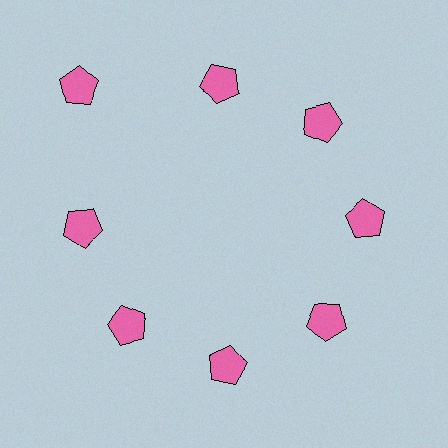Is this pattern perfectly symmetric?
No. The 8 pink pentagons are arranged in a ring, but one element near the 10 o'clock position is pushed outward from the center, breaking the 8-fold rotational symmetry.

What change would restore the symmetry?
The symmetry would be restored by moving it inward, back onto the ring so that all 8 pentagons sit at equal angles and equal distance from the center.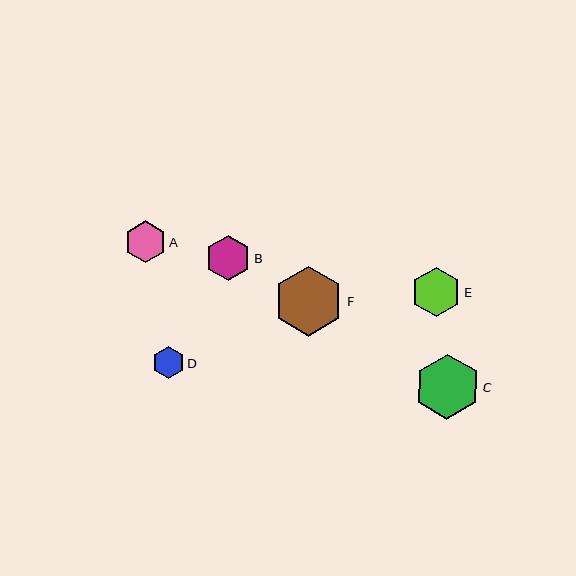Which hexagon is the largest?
Hexagon F is the largest with a size of approximately 69 pixels.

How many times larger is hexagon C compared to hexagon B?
Hexagon C is approximately 1.4 times the size of hexagon B.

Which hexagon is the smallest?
Hexagon D is the smallest with a size of approximately 32 pixels.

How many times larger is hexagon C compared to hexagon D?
Hexagon C is approximately 2.0 times the size of hexagon D.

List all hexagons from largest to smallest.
From largest to smallest: F, C, E, B, A, D.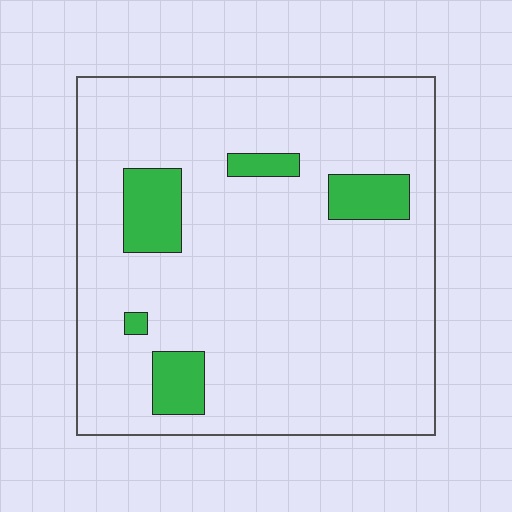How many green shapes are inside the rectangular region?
5.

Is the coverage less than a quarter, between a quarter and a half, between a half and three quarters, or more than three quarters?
Less than a quarter.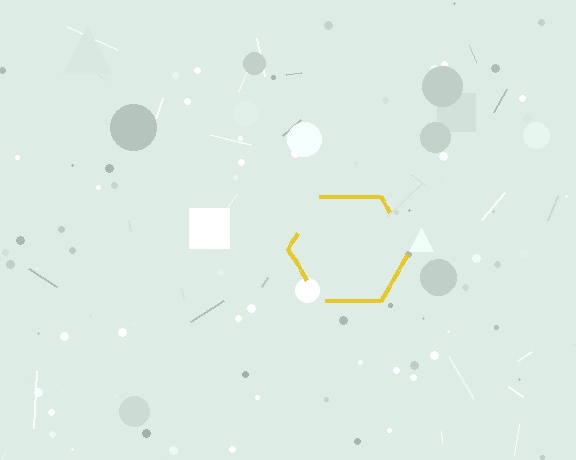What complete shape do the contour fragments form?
The contour fragments form a hexagon.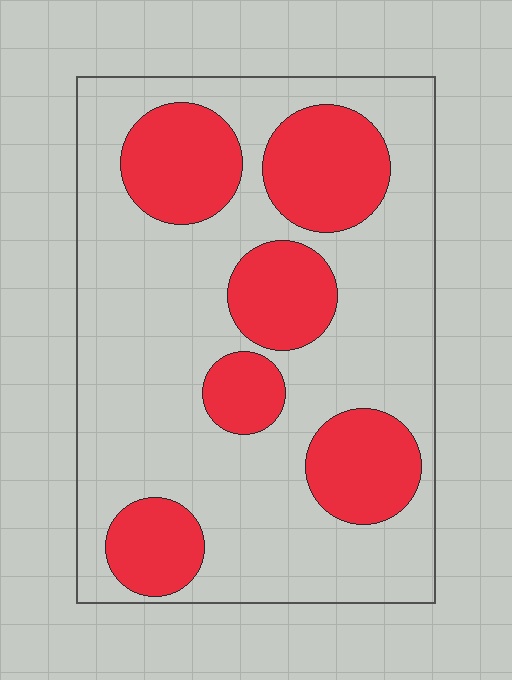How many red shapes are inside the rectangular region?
6.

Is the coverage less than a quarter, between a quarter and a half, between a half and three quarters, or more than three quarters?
Between a quarter and a half.